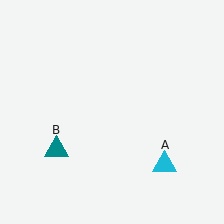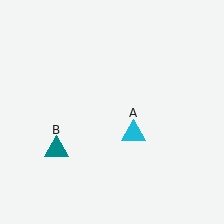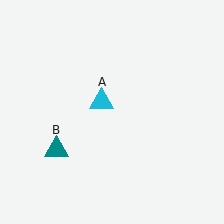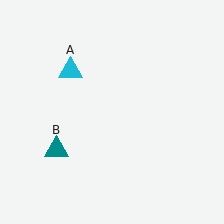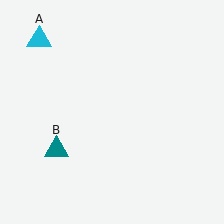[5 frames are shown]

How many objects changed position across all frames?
1 object changed position: cyan triangle (object A).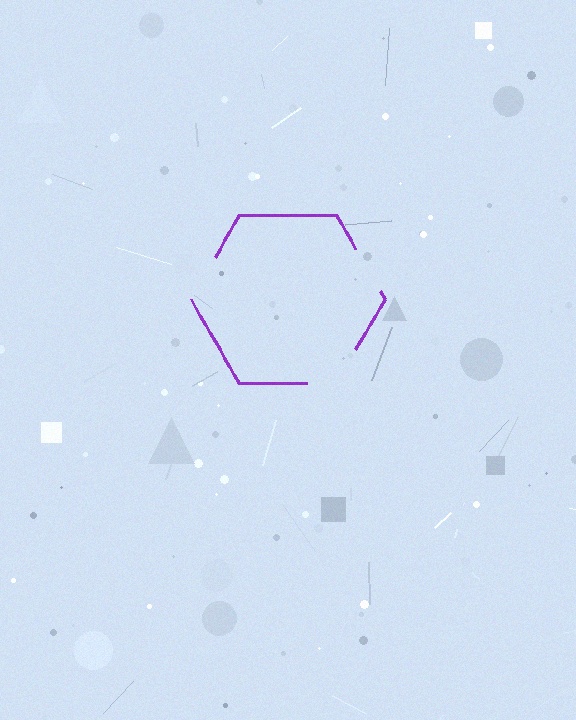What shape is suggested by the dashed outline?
The dashed outline suggests a hexagon.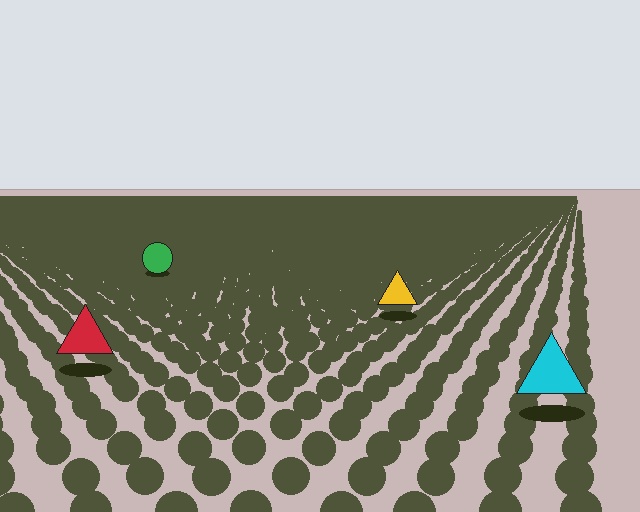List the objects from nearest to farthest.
From nearest to farthest: the cyan triangle, the red triangle, the yellow triangle, the green circle.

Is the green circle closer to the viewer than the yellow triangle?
No. The yellow triangle is closer — you can tell from the texture gradient: the ground texture is coarser near it.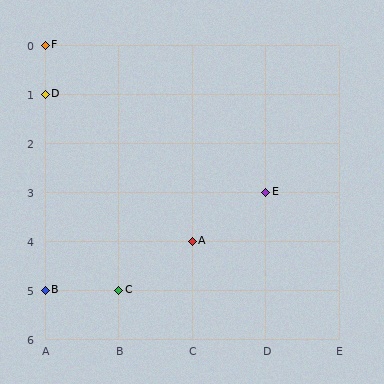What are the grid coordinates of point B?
Point B is at grid coordinates (A, 5).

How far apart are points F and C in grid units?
Points F and C are 1 column and 5 rows apart (about 5.1 grid units diagonally).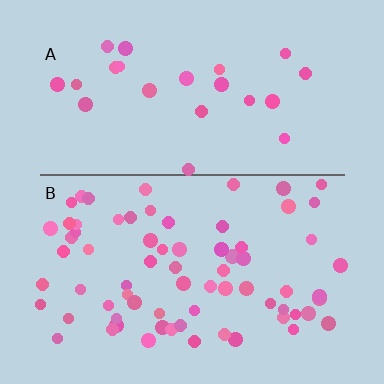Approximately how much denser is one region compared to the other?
Approximately 3.0× — region B over region A.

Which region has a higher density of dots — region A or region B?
B (the bottom).